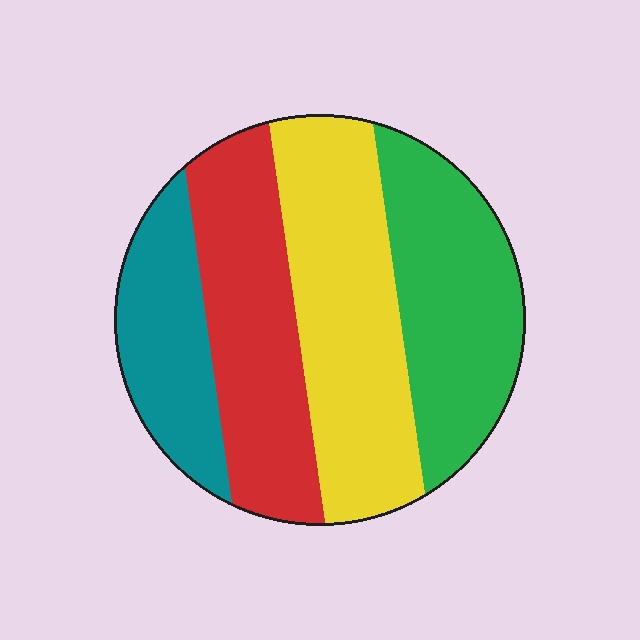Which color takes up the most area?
Yellow, at roughly 30%.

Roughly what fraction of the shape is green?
Green covers 26% of the shape.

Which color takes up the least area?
Teal, at roughly 15%.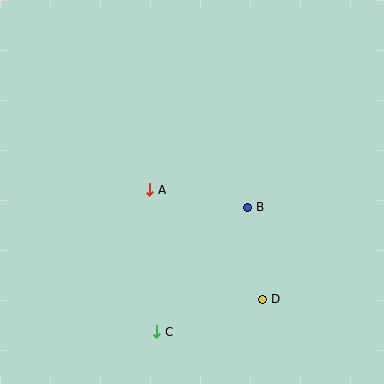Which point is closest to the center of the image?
Point A at (150, 190) is closest to the center.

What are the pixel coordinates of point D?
Point D is at (263, 299).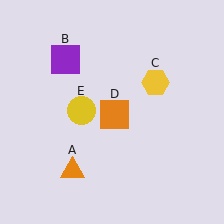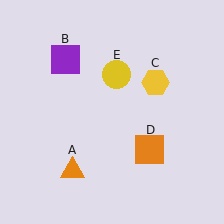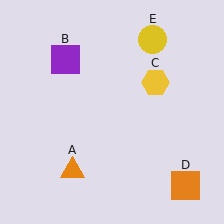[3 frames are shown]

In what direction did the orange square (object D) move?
The orange square (object D) moved down and to the right.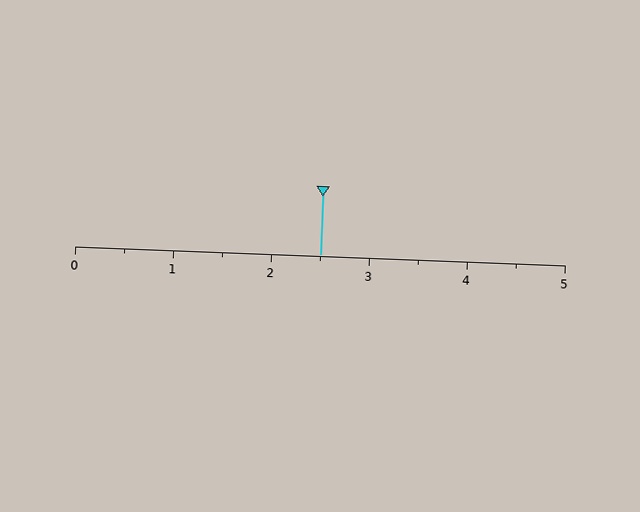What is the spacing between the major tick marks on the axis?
The major ticks are spaced 1 apart.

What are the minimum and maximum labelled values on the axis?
The axis runs from 0 to 5.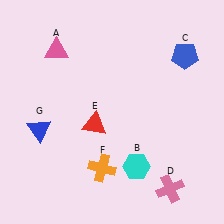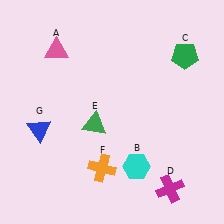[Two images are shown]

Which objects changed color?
C changed from blue to green. D changed from pink to magenta. E changed from red to green.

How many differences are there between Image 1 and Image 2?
There are 3 differences between the two images.